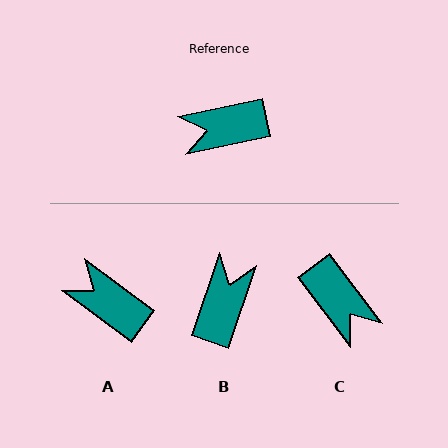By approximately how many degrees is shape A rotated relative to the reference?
Approximately 48 degrees clockwise.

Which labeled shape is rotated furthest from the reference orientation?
B, about 121 degrees away.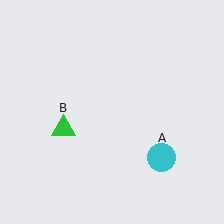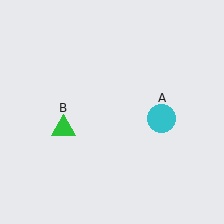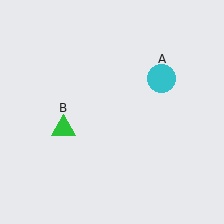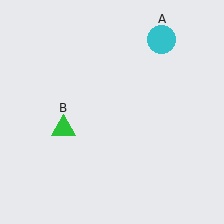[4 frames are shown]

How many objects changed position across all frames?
1 object changed position: cyan circle (object A).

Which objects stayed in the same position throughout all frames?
Green triangle (object B) remained stationary.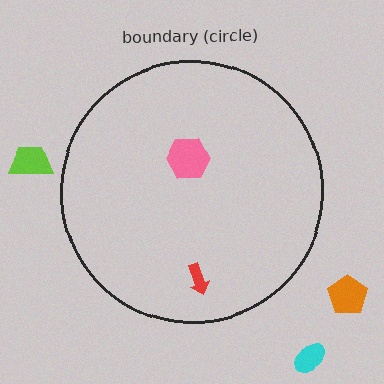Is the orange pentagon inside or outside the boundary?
Outside.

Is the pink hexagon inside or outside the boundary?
Inside.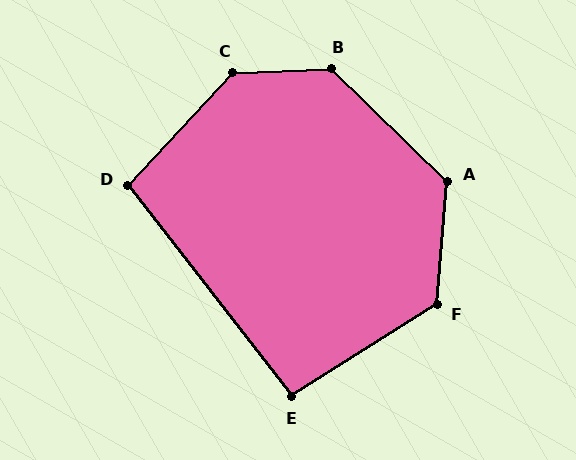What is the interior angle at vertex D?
Approximately 99 degrees (obtuse).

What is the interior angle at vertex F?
Approximately 127 degrees (obtuse).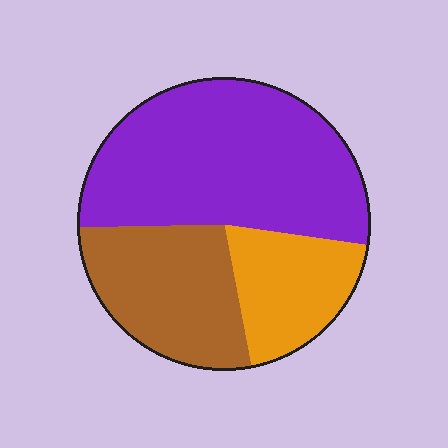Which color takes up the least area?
Orange, at roughly 20%.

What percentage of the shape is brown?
Brown takes up between a sixth and a third of the shape.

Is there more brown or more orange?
Brown.